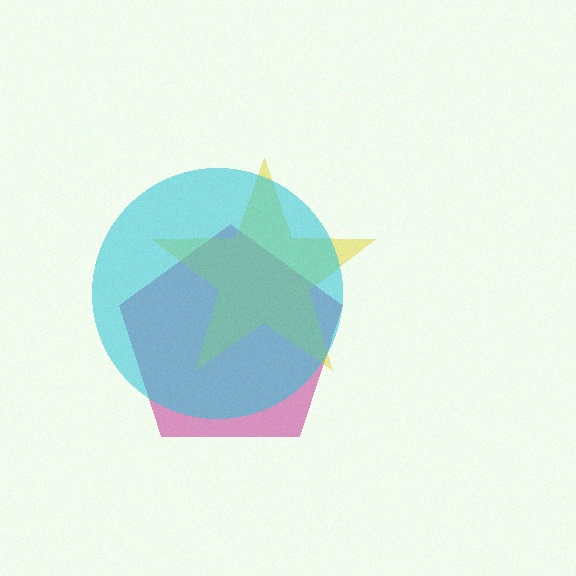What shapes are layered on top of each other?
The layered shapes are: a magenta pentagon, a yellow star, a cyan circle.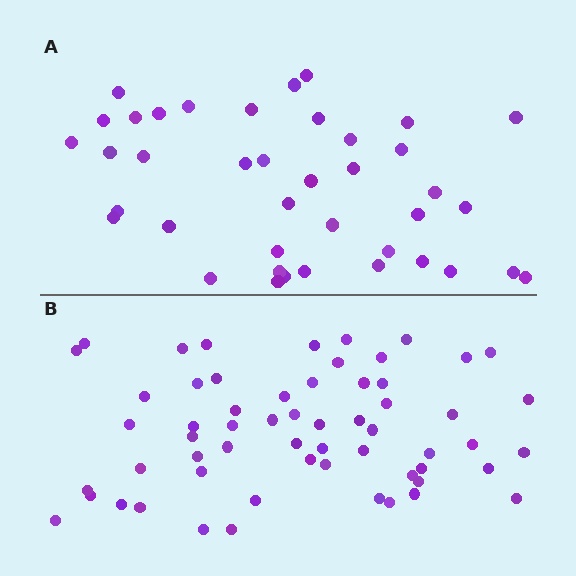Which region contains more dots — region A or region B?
Region B (the bottom region) has more dots.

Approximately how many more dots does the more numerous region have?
Region B has approximately 20 more dots than region A.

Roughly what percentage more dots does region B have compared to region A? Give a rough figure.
About 50% more.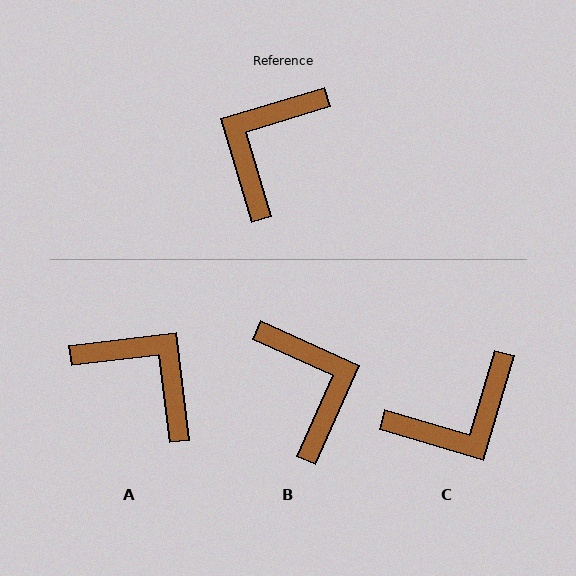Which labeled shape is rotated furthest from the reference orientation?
C, about 147 degrees away.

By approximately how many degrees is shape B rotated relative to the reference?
Approximately 131 degrees clockwise.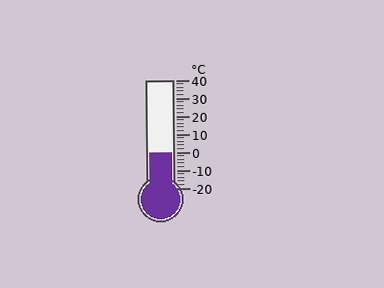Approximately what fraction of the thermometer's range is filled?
The thermometer is filled to approximately 35% of its range.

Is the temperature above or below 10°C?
The temperature is below 10°C.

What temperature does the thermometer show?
The thermometer shows approximately 0°C.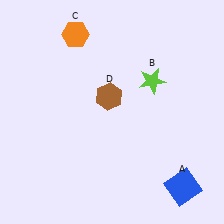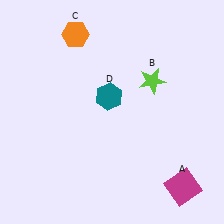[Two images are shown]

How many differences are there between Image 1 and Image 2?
There are 2 differences between the two images.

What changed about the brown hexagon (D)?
In Image 1, D is brown. In Image 2, it changed to teal.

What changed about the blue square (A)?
In Image 1, A is blue. In Image 2, it changed to magenta.